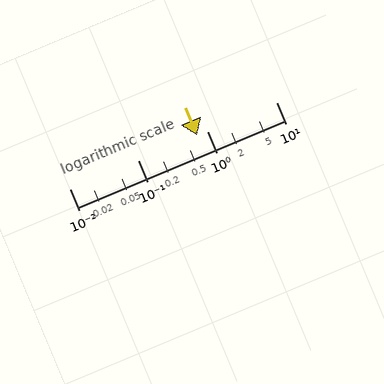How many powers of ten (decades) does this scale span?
The scale spans 3 decades, from 0.01 to 10.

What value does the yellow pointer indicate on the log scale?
The pointer indicates approximately 0.72.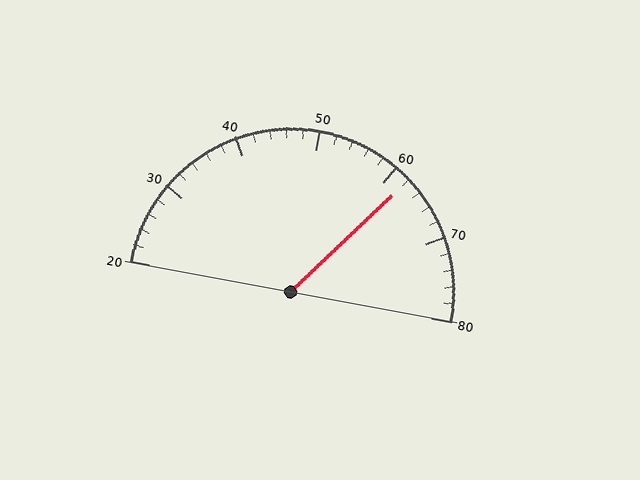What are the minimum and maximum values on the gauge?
The gauge ranges from 20 to 80.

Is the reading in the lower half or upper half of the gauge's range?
The reading is in the upper half of the range (20 to 80).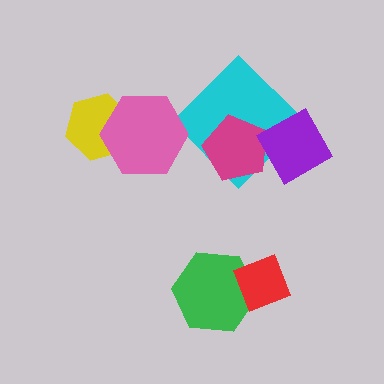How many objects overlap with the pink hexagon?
1 object overlaps with the pink hexagon.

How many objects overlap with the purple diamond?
2 objects overlap with the purple diamond.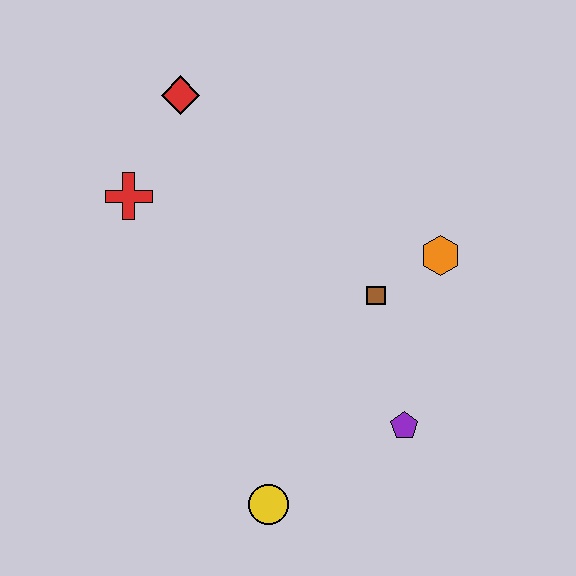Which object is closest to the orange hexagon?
The brown square is closest to the orange hexagon.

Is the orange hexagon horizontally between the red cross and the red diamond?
No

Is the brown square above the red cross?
No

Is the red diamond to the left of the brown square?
Yes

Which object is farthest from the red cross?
The purple pentagon is farthest from the red cross.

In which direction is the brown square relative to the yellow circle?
The brown square is above the yellow circle.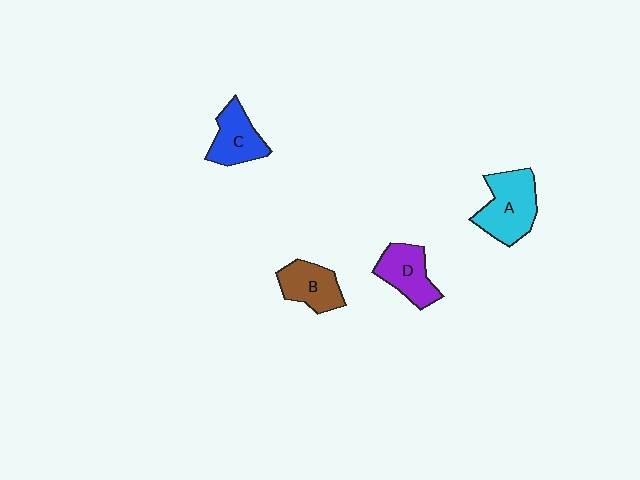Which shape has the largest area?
Shape A (cyan).